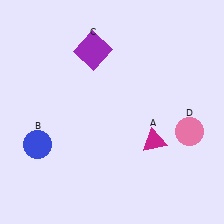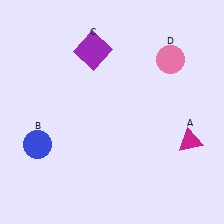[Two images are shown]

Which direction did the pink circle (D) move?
The pink circle (D) moved up.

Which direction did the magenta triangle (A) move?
The magenta triangle (A) moved right.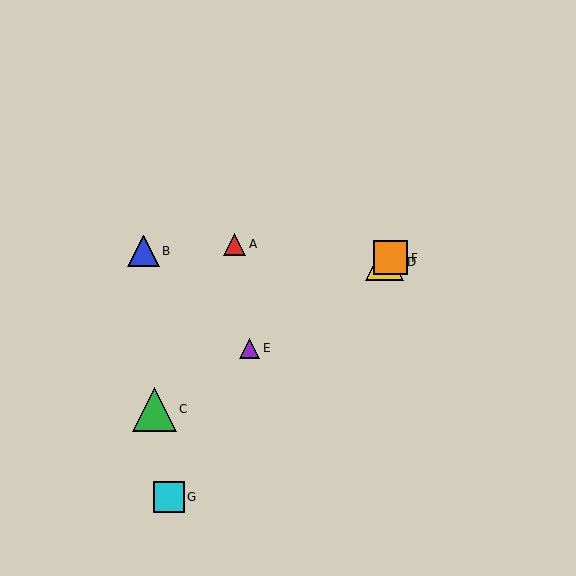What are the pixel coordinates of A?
Object A is at (235, 244).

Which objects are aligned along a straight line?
Objects C, D, E, F are aligned along a straight line.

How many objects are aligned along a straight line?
4 objects (C, D, E, F) are aligned along a straight line.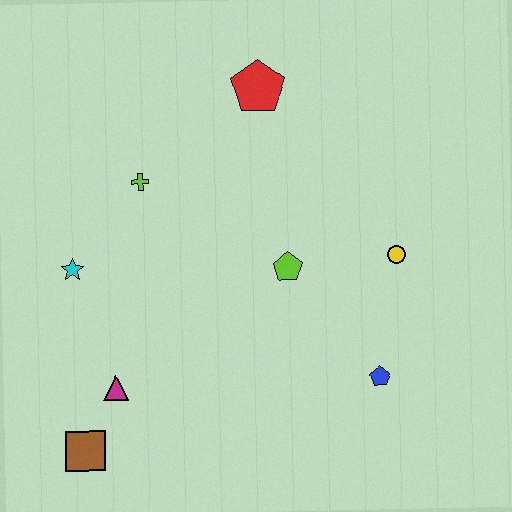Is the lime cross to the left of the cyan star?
No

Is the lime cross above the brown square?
Yes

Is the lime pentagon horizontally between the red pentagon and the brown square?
No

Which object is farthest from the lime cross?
The blue pentagon is farthest from the lime cross.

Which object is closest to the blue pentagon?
The yellow circle is closest to the blue pentagon.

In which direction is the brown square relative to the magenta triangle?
The brown square is below the magenta triangle.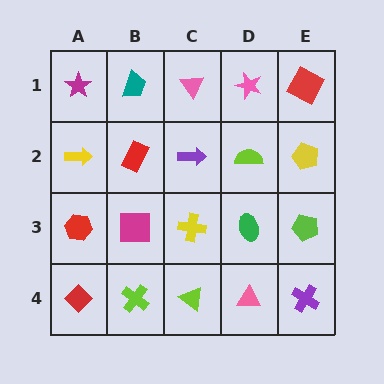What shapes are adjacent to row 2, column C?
A pink triangle (row 1, column C), a yellow cross (row 3, column C), a red rectangle (row 2, column B), a lime semicircle (row 2, column D).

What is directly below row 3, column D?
A pink triangle.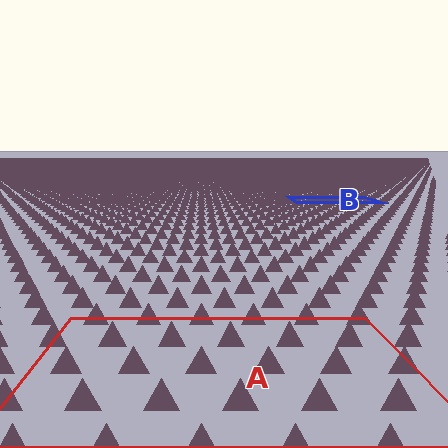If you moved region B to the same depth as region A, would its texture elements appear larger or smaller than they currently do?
They would appear larger. At a closer depth, the same texture elements are projected at a bigger on-screen size.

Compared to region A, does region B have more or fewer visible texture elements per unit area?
Region B has more texture elements per unit area — they are packed more densely because it is farther away.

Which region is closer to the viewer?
Region A is closer. The texture elements there are larger and more spread out.